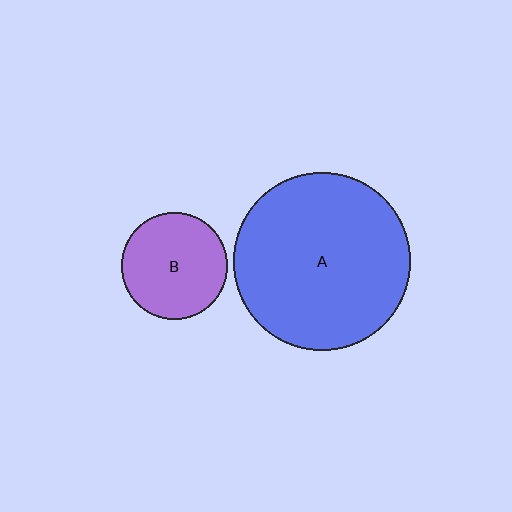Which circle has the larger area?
Circle A (blue).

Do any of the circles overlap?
No, none of the circles overlap.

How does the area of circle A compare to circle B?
Approximately 2.8 times.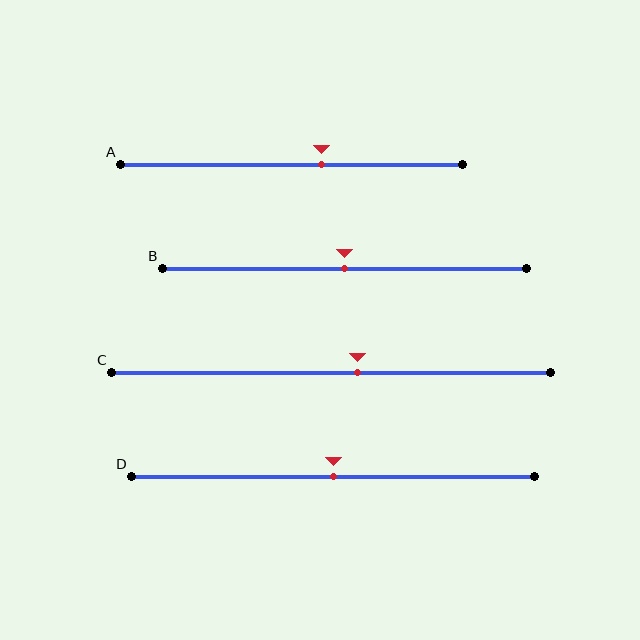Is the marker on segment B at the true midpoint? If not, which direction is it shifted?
Yes, the marker on segment B is at the true midpoint.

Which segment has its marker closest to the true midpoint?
Segment B has its marker closest to the true midpoint.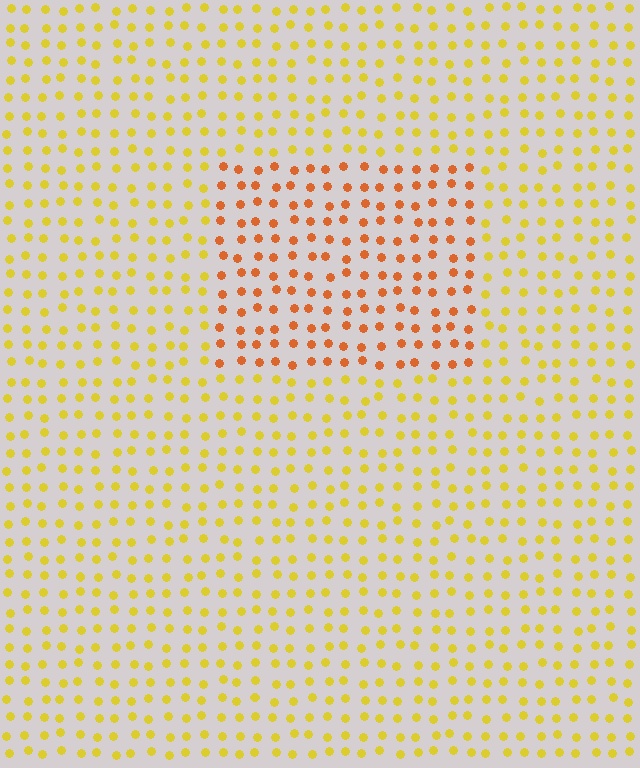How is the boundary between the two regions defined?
The boundary is defined purely by a slight shift in hue (about 36 degrees). Spacing, size, and orientation are identical on both sides.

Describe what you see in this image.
The image is filled with small yellow elements in a uniform arrangement. A rectangle-shaped region is visible where the elements are tinted to a slightly different hue, forming a subtle color boundary.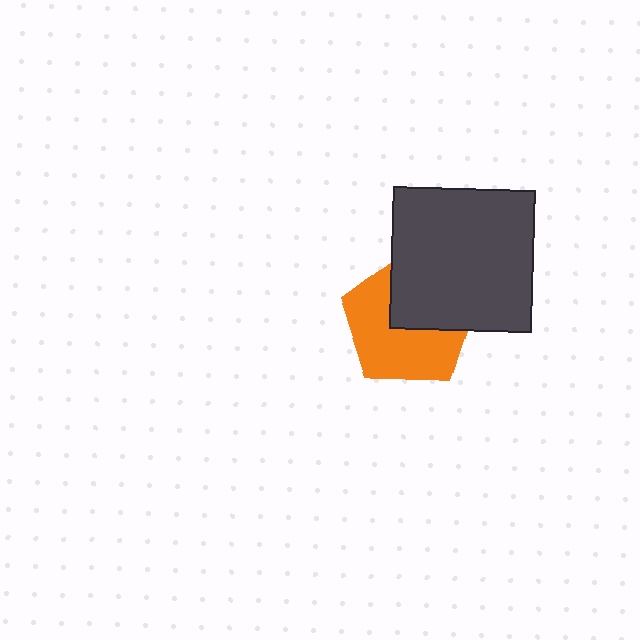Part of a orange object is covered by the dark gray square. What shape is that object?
It is a pentagon.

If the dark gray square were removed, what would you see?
You would see the complete orange pentagon.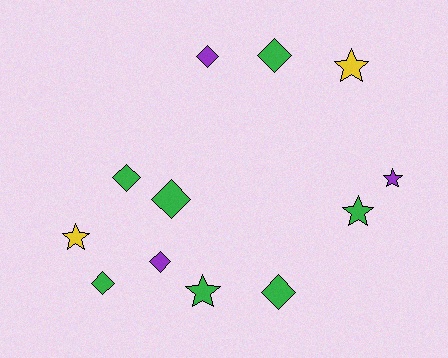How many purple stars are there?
There is 1 purple star.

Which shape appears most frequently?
Diamond, with 7 objects.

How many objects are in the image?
There are 12 objects.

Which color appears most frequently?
Green, with 7 objects.